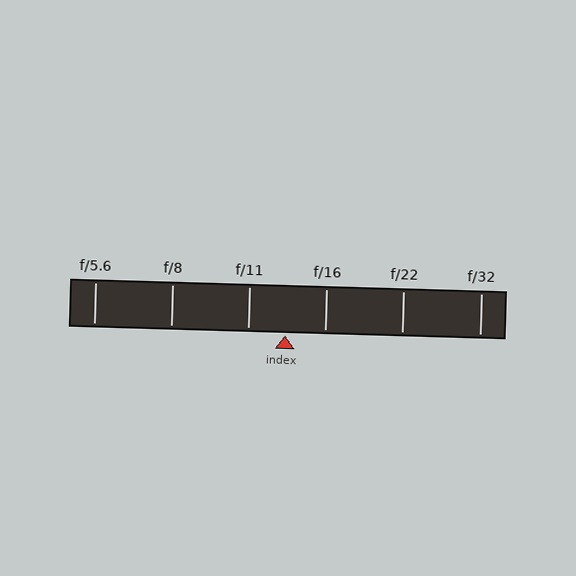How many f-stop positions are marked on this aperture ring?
There are 6 f-stop positions marked.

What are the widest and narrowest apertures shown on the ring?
The widest aperture shown is f/5.6 and the narrowest is f/32.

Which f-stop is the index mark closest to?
The index mark is closest to f/11.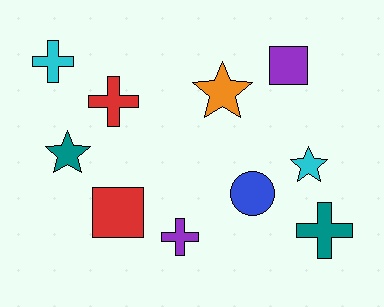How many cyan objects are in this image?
There are 2 cyan objects.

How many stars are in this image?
There are 3 stars.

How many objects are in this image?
There are 10 objects.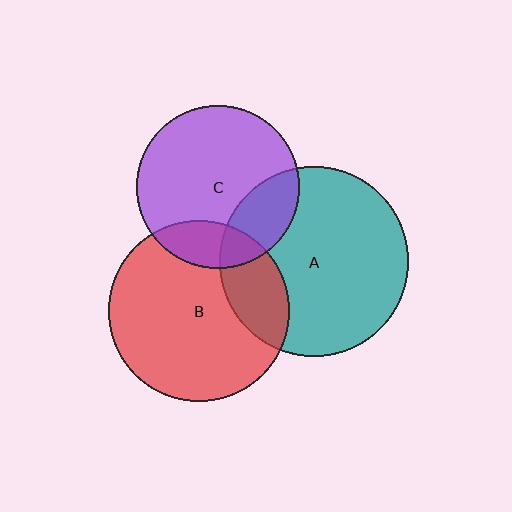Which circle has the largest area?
Circle A (teal).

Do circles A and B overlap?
Yes.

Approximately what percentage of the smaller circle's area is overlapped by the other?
Approximately 20%.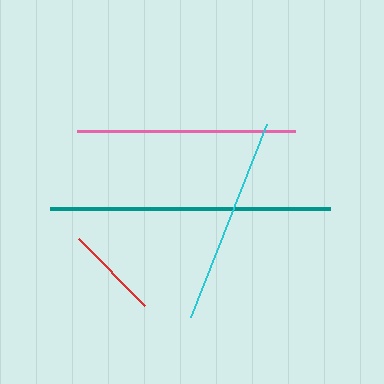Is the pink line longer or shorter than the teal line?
The teal line is longer than the pink line.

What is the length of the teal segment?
The teal segment is approximately 280 pixels long.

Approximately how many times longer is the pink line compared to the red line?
The pink line is approximately 2.3 times the length of the red line.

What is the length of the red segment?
The red segment is approximately 94 pixels long.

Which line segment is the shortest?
The red line is the shortest at approximately 94 pixels.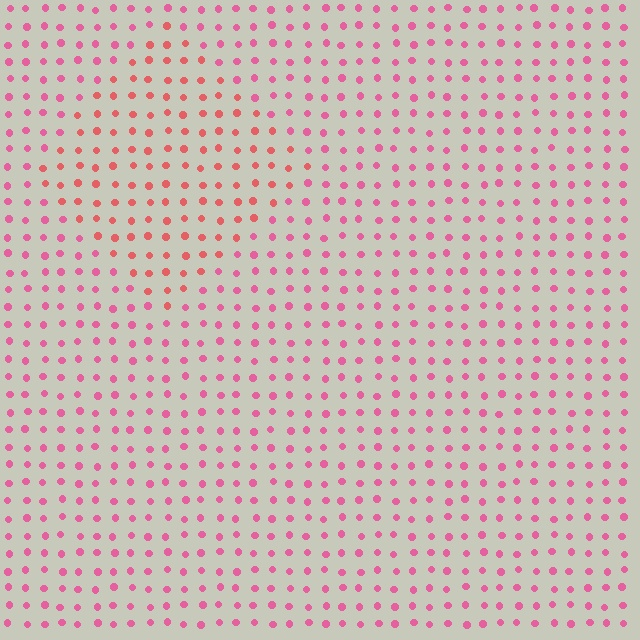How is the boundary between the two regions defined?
The boundary is defined purely by a slight shift in hue (about 26 degrees). Spacing, size, and orientation are identical on both sides.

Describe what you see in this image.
The image is filled with small pink elements in a uniform arrangement. A diamond-shaped region is visible where the elements are tinted to a slightly different hue, forming a subtle color boundary.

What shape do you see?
I see a diamond.